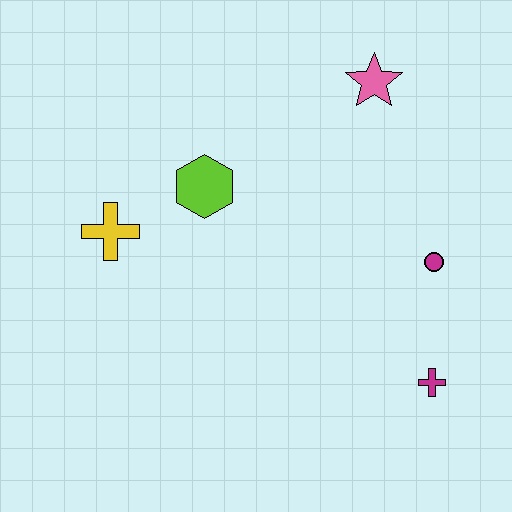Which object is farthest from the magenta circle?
The yellow cross is farthest from the magenta circle.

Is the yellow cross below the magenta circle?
No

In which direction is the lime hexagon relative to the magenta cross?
The lime hexagon is to the left of the magenta cross.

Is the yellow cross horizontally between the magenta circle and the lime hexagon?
No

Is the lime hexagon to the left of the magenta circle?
Yes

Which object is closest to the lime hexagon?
The yellow cross is closest to the lime hexagon.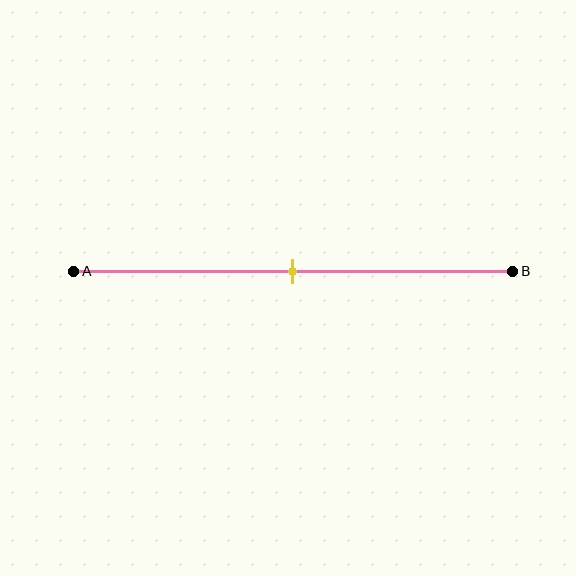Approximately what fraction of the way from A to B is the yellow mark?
The yellow mark is approximately 50% of the way from A to B.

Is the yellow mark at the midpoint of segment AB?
Yes, the mark is approximately at the midpoint.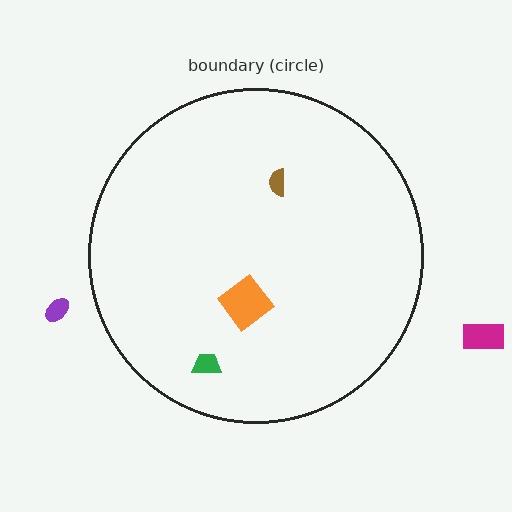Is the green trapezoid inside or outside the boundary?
Inside.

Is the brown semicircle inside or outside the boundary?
Inside.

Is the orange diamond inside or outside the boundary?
Inside.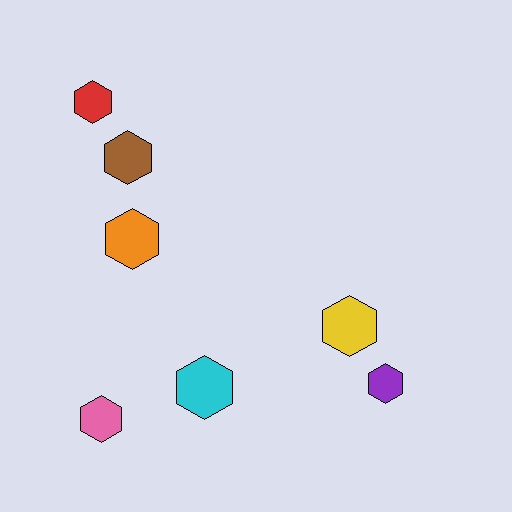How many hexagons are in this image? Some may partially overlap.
There are 7 hexagons.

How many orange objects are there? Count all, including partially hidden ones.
There is 1 orange object.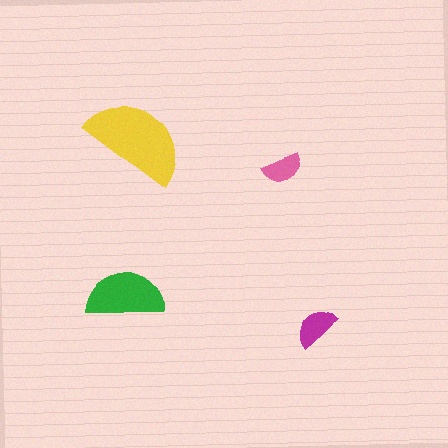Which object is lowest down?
The magenta semicircle is bottommost.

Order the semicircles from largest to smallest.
the yellow one, the green one, the magenta one, the pink one.